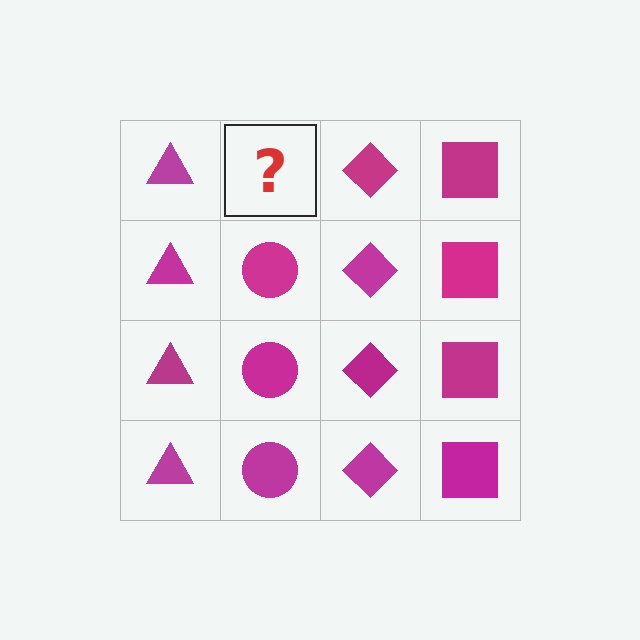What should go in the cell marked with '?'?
The missing cell should contain a magenta circle.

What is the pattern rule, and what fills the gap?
The rule is that each column has a consistent shape. The gap should be filled with a magenta circle.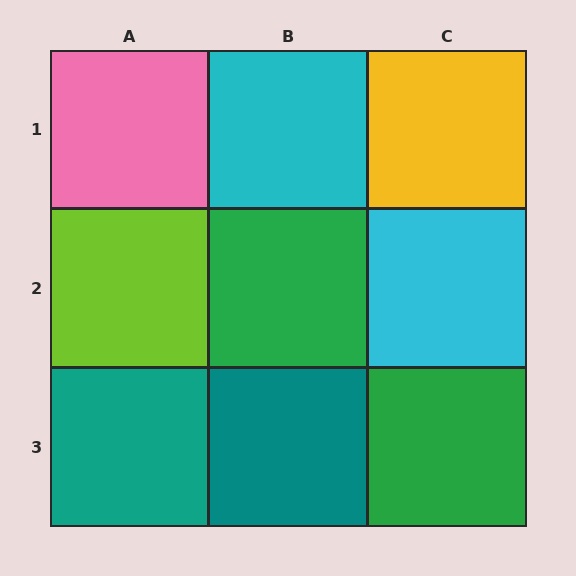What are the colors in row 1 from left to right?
Pink, cyan, yellow.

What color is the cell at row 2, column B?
Green.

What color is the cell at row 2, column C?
Cyan.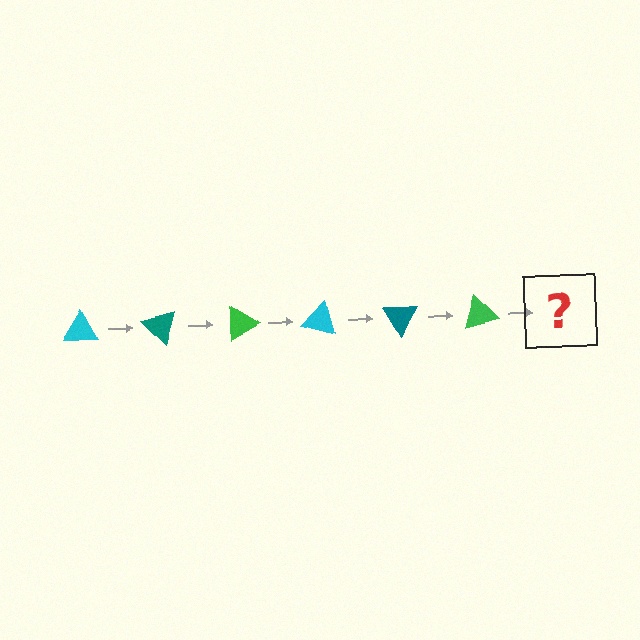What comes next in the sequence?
The next element should be a cyan triangle, rotated 270 degrees from the start.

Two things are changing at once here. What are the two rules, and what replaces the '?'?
The two rules are that it rotates 45 degrees each step and the color cycles through cyan, teal, and green. The '?' should be a cyan triangle, rotated 270 degrees from the start.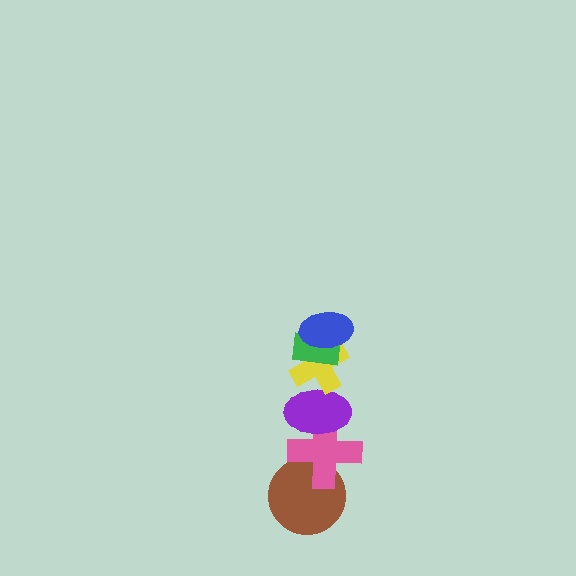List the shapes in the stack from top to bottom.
From top to bottom: the blue ellipse, the green rectangle, the yellow cross, the purple ellipse, the pink cross, the brown circle.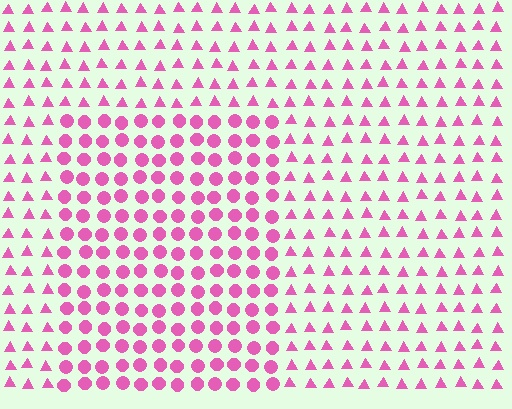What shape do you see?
I see a rectangle.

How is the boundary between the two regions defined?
The boundary is defined by a change in element shape: circles inside vs. triangles outside. All elements share the same color and spacing.